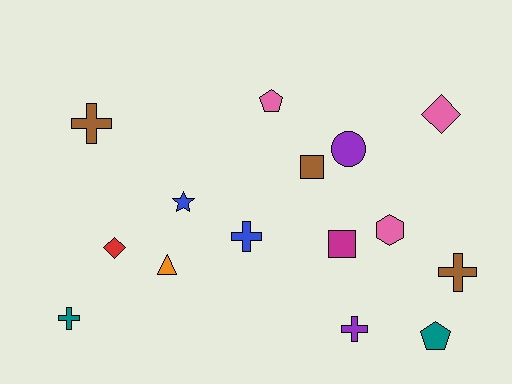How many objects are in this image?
There are 15 objects.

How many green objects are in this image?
There are no green objects.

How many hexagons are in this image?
There is 1 hexagon.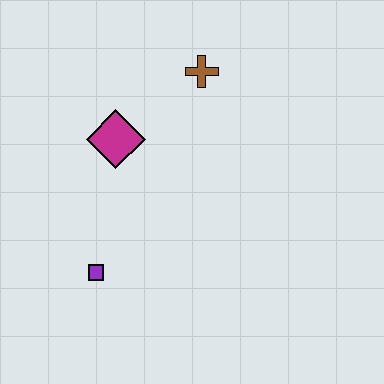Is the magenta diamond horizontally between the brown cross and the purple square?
Yes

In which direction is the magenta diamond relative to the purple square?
The magenta diamond is above the purple square.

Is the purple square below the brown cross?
Yes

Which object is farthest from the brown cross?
The purple square is farthest from the brown cross.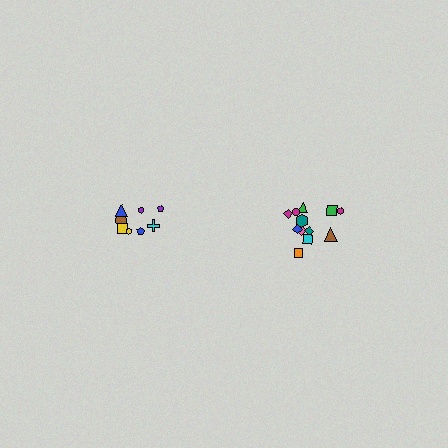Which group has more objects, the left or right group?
The right group.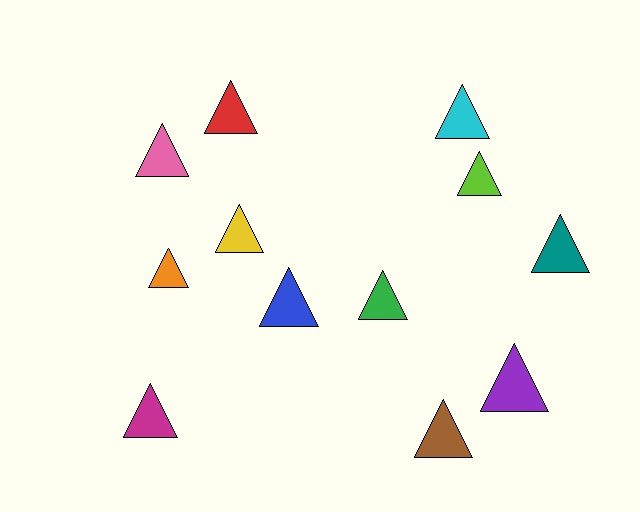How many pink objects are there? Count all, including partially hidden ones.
There is 1 pink object.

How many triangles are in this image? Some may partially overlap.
There are 12 triangles.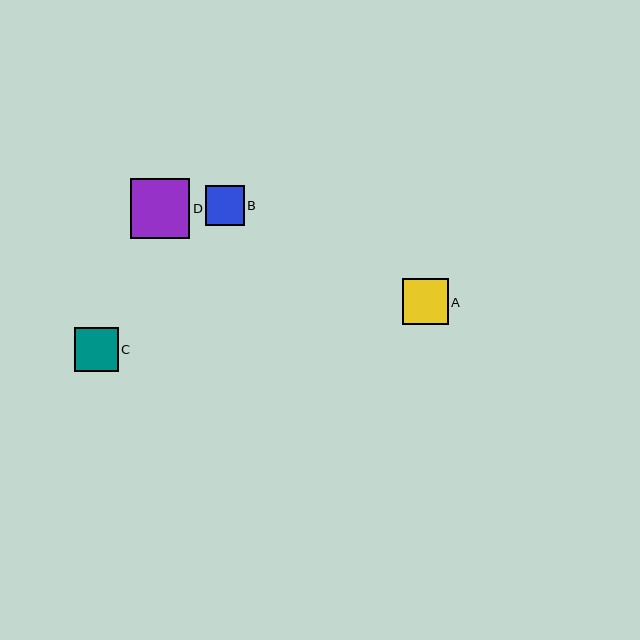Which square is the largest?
Square D is the largest with a size of approximately 60 pixels.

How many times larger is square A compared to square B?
Square A is approximately 1.2 times the size of square B.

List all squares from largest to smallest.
From largest to smallest: D, A, C, B.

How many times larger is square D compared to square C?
Square D is approximately 1.4 times the size of square C.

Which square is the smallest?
Square B is the smallest with a size of approximately 39 pixels.